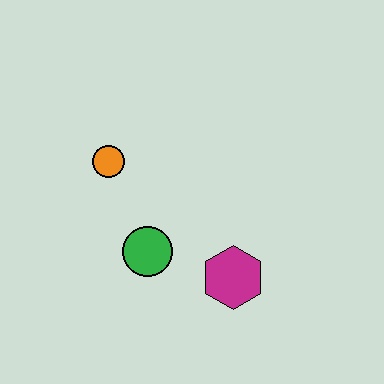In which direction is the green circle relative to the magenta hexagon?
The green circle is to the left of the magenta hexagon.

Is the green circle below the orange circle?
Yes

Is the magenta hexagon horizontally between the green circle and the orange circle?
No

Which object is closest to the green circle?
The magenta hexagon is closest to the green circle.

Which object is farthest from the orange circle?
The magenta hexagon is farthest from the orange circle.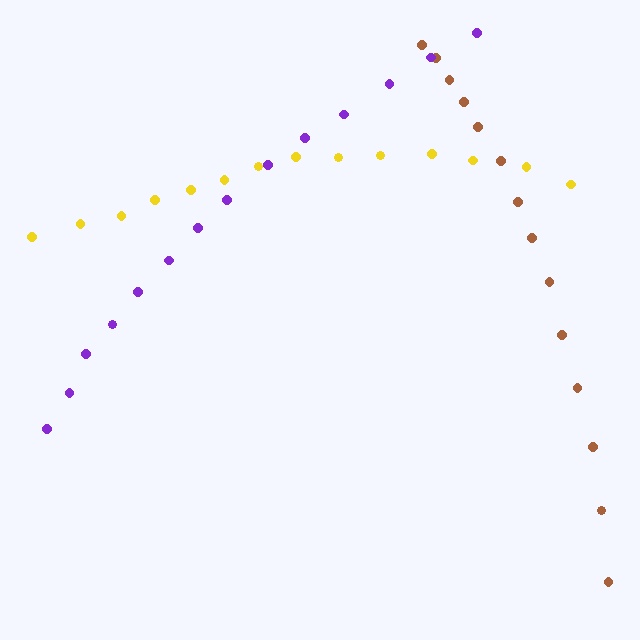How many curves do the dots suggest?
There are 3 distinct paths.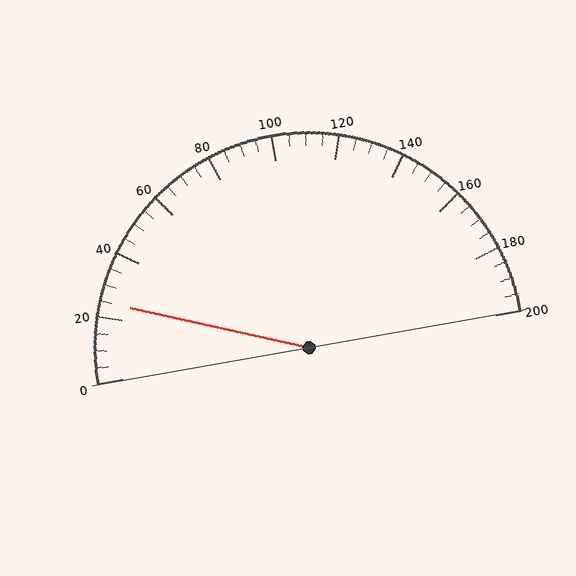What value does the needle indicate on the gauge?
The needle indicates approximately 25.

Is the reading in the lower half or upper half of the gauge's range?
The reading is in the lower half of the range (0 to 200).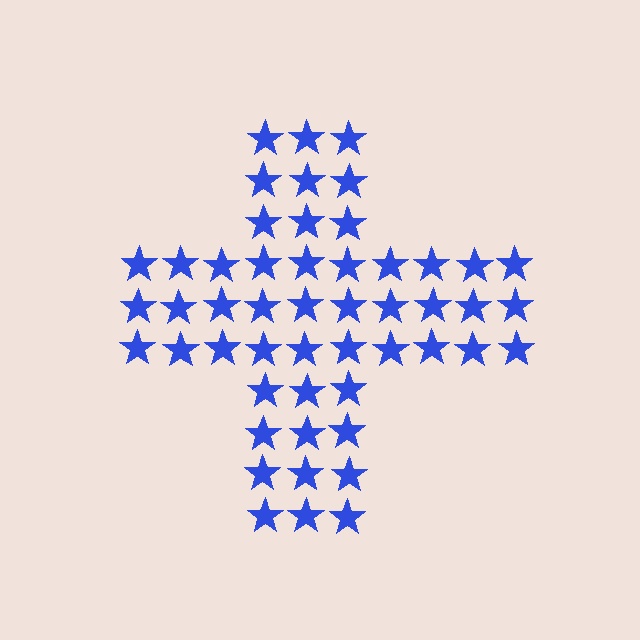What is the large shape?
The large shape is a cross.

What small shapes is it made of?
It is made of small stars.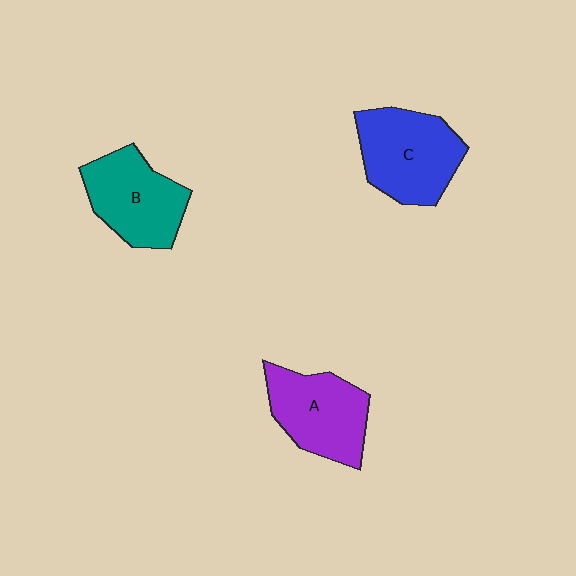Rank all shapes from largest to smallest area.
From largest to smallest: C (blue), B (teal), A (purple).